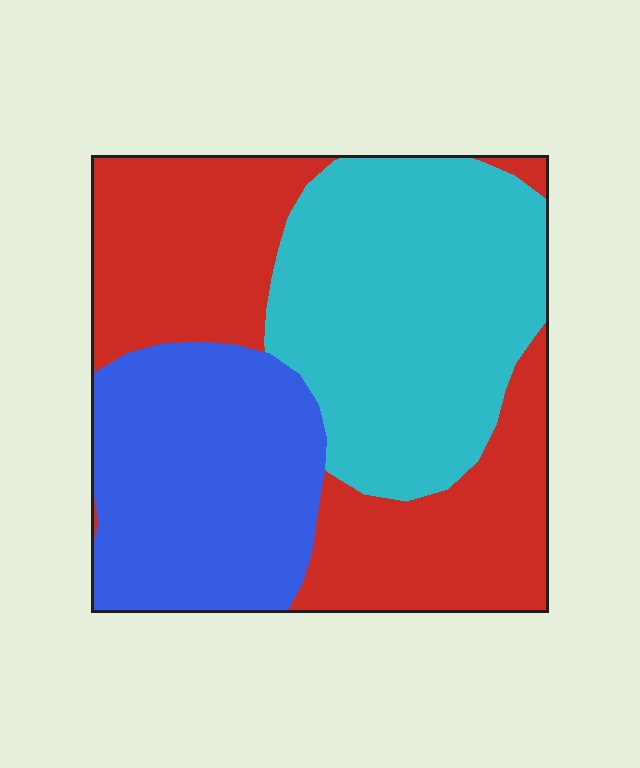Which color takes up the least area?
Blue, at roughly 30%.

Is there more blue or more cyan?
Cyan.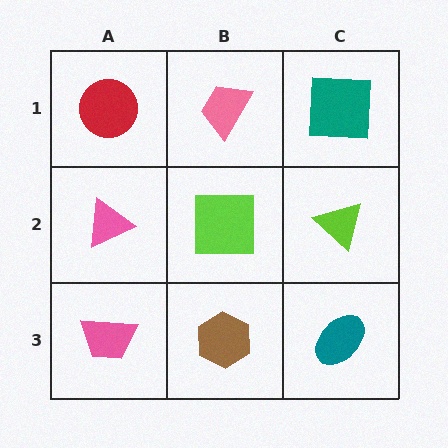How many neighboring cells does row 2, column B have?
4.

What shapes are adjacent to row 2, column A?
A red circle (row 1, column A), a pink trapezoid (row 3, column A), a lime square (row 2, column B).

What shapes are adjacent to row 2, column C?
A teal square (row 1, column C), a teal ellipse (row 3, column C), a lime square (row 2, column B).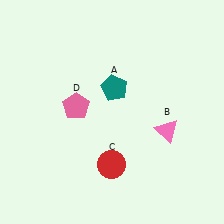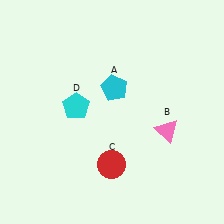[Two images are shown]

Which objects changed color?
A changed from teal to cyan. D changed from pink to cyan.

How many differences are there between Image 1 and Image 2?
There are 2 differences between the two images.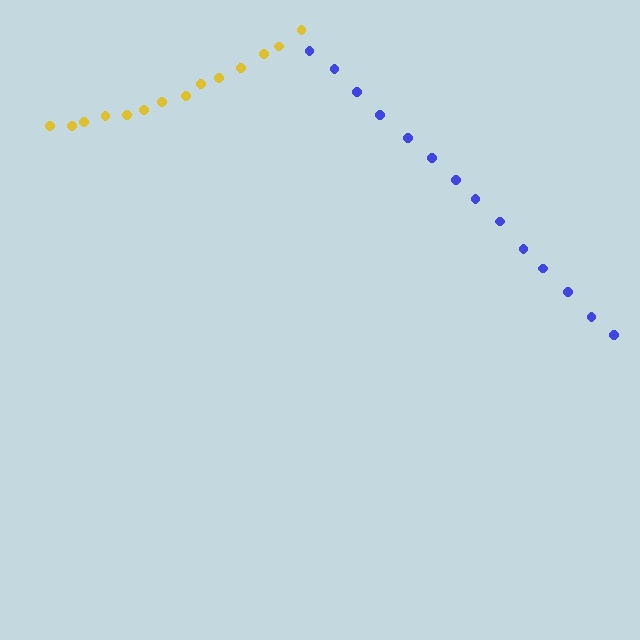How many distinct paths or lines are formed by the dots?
There are 2 distinct paths.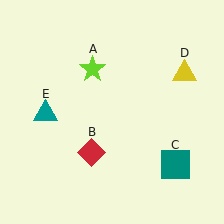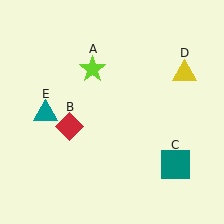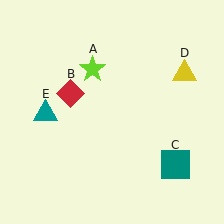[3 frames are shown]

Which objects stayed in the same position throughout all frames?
Lime star (object A) and teal square (object C) and yellow triangle (object D) and teal triangle (object E) remained stationary.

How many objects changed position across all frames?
1 object changed position: red diamond (object B).